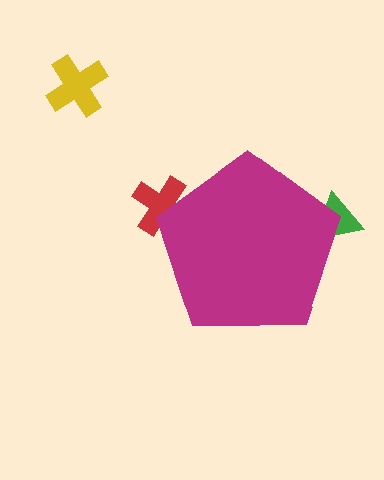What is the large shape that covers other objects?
A magenta pentagon.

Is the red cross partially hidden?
Yes, the red cross is partially hidden behind the magenta pentagon.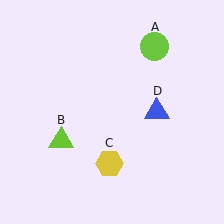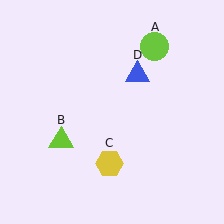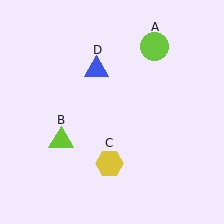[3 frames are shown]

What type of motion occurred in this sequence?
The blue triangle (object D) rotated counterclockwise around the center of the scene.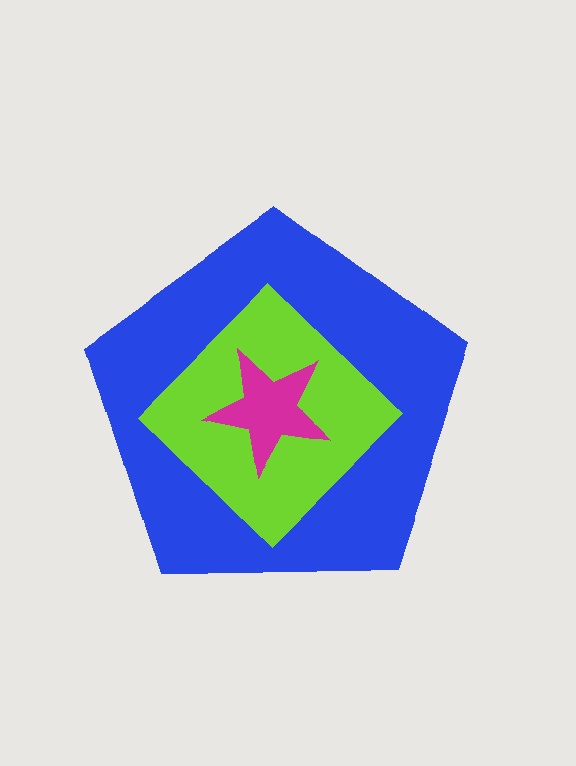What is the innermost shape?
The magenta star.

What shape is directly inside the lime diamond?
The magenta star.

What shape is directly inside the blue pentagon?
The lime diamond.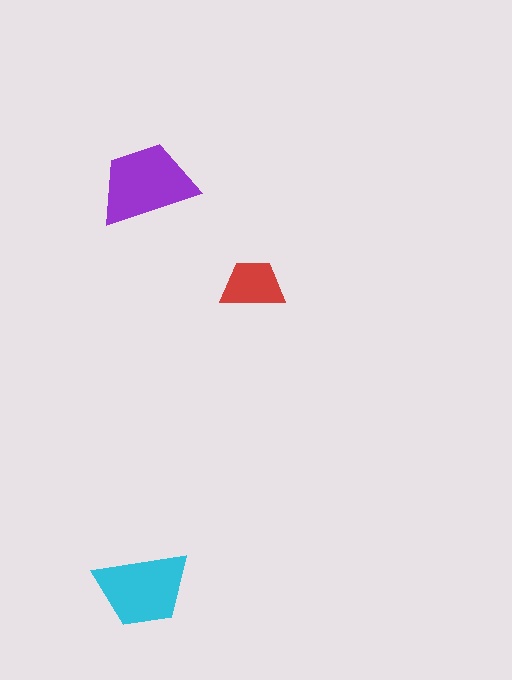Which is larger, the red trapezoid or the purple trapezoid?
The purple one.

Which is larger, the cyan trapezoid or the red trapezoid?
The cyan one.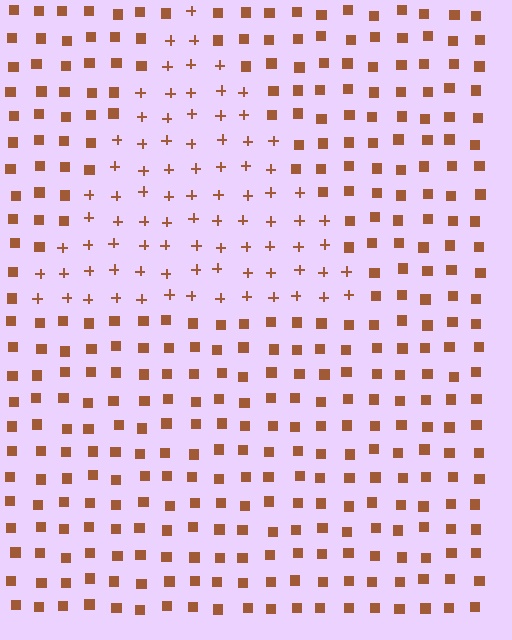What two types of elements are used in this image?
The image uses plus signs inside the triangle region and squares outside it.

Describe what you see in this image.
The image is filled with small brown elements arranged in a uniform grid. A triangle-shaped region contains plus signs, while the surrounding area contains squares. The boundary is defined purely by the change in element shape.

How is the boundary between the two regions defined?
The boundary is defined by a change in element shape: plus signs inside vs. squares outside. All elements share the same color and spacing.